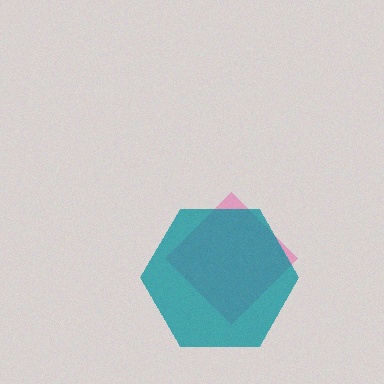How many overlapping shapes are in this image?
There are 2 overlapping shapes in the image.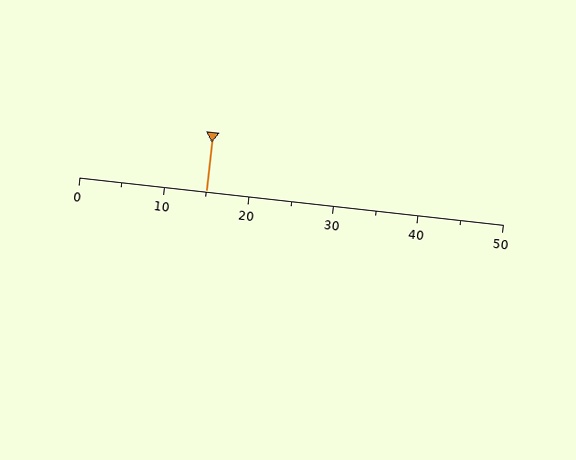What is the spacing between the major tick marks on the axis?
The major ticks are spaced 10 apart.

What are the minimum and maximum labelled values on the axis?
The axis runs from 0 to 50.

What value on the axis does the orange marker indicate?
The marker indicates approximately 15.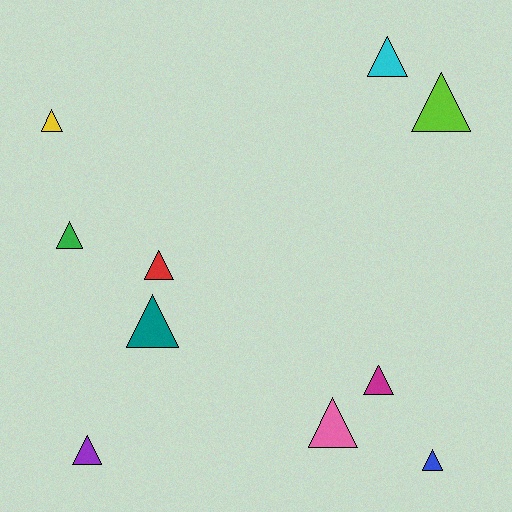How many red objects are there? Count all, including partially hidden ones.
There is 1 red object.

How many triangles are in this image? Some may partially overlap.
There are 10 triangles.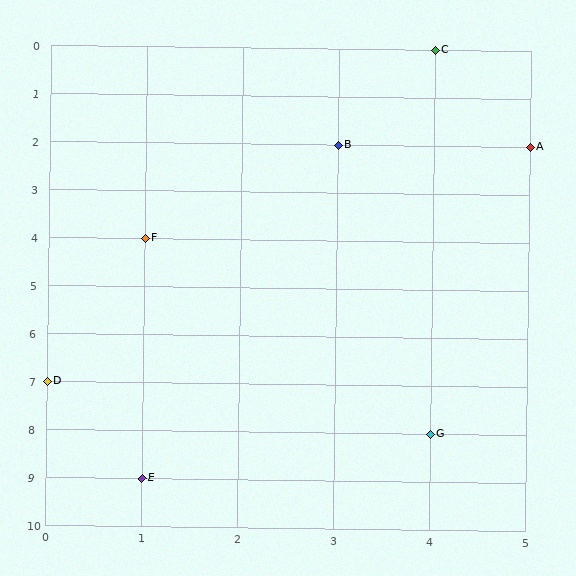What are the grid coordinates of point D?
Point D is at grid coordinates (0, 7).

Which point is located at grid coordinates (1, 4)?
Point F is at (1, 4).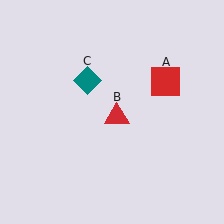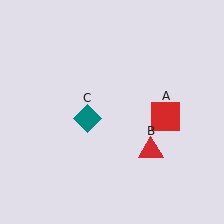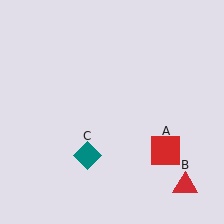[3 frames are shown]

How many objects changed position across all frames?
3 objects changed position: red square (object A), red triangle (object B), teal diamond (object C).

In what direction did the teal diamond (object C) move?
The teal diamond (object C) moved down.